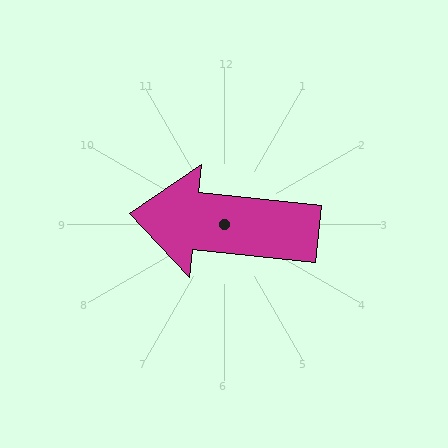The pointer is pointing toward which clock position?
Roughly 9 o'clock.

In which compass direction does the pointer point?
West.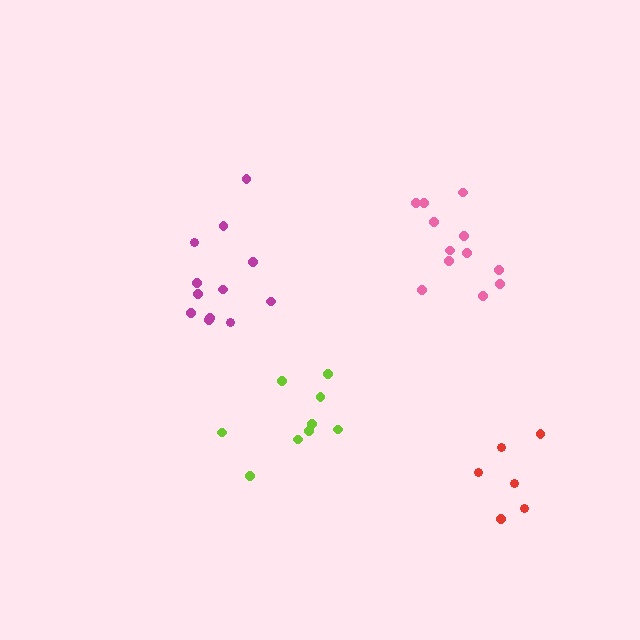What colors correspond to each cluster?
The clusters are colored: magenta, pink, red, lime.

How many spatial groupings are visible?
There are 4 spatial groupings.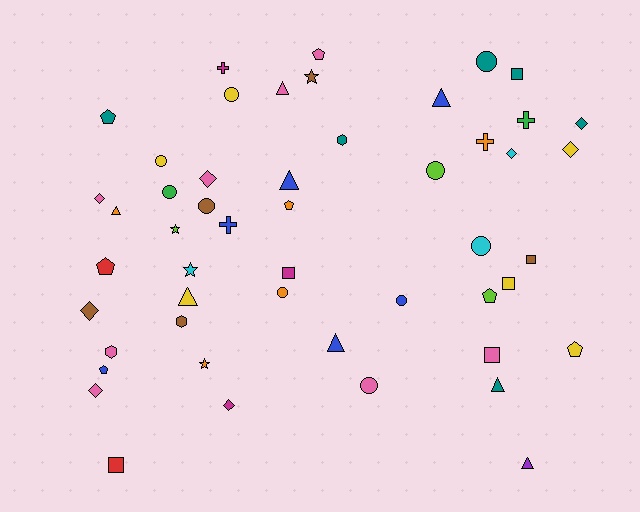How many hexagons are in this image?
There are 3 hexagons.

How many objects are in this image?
There are 50 objects.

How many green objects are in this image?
There are 2 green objects.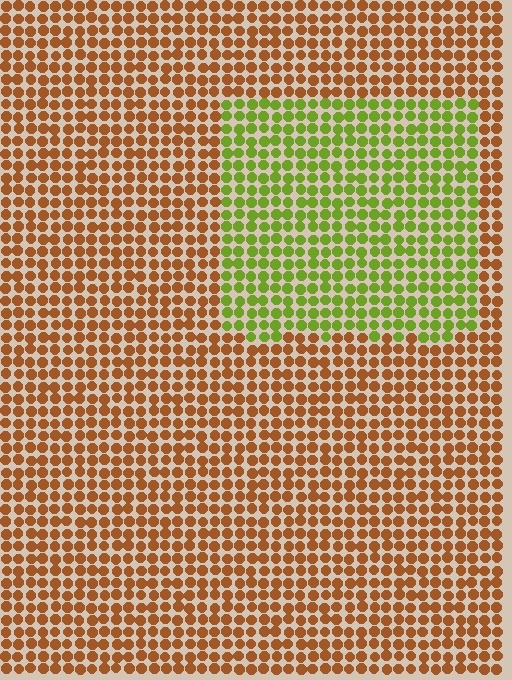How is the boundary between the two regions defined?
The boundary is defined purely by a slight shift in hue (about 61 degrees). Spacing, size, and orientation are identical on both sides.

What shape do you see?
I see a rectangle.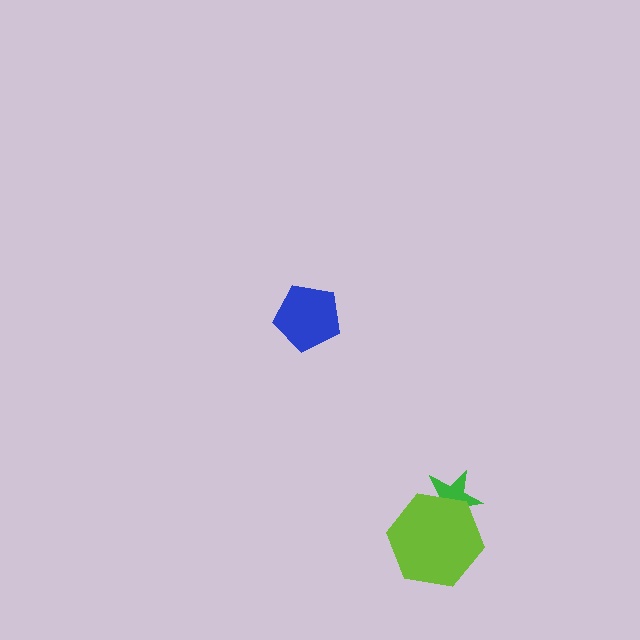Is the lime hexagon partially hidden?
No, no other shape covers it.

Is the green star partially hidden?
Yes, it is partially covered by another shape.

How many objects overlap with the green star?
1 object overlaps with the green star.